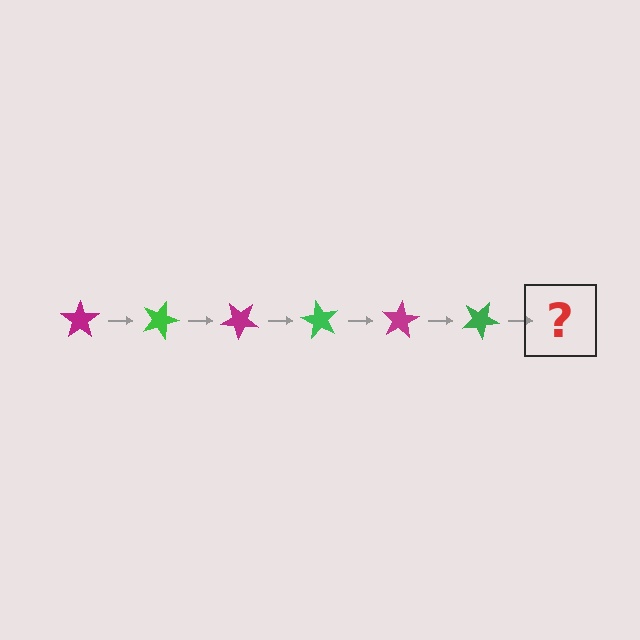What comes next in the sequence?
The next element should be a magenta star, rotated 120 degrees from the start.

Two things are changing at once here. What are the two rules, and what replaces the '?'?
The two rules are that it rotates 20 degrees each step and the color cycles through magenta and green. The '?' should be a magenta star, rotated 120 degrees from the start.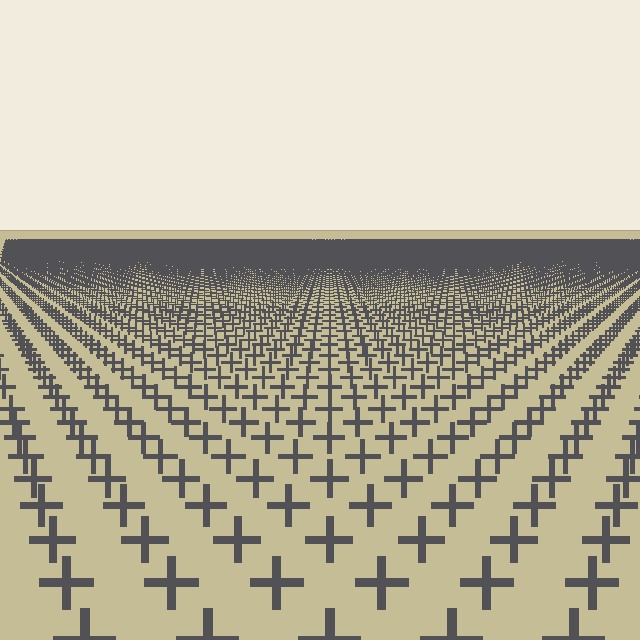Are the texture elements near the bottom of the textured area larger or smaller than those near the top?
Larger. Near the bottom, elements are closer to the viewer and appear at a bigger on-screen size.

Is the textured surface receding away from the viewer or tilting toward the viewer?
The surface is receding away from the viewer. Texture elements get smaller and denser toward the top.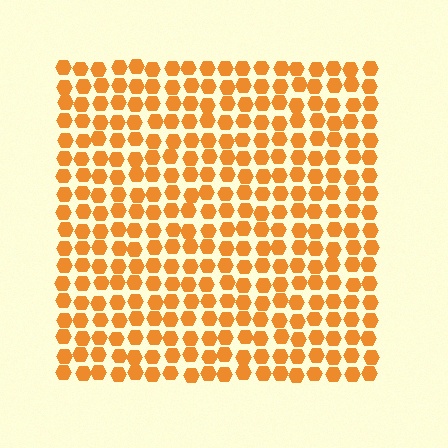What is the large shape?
The large shape is a square.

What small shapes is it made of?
It is made of small hexagons.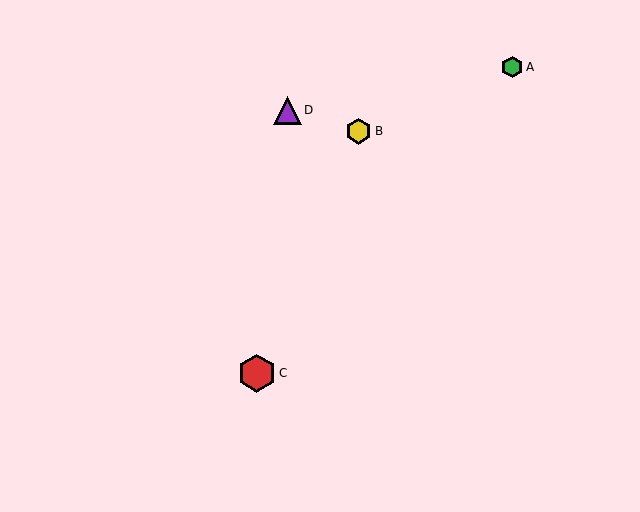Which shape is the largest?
The red hexagon (labeled C) is the largest.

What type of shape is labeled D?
Shape D is a purple triangle.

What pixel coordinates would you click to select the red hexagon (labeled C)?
Click at (257, 373) to select the red hexagon C.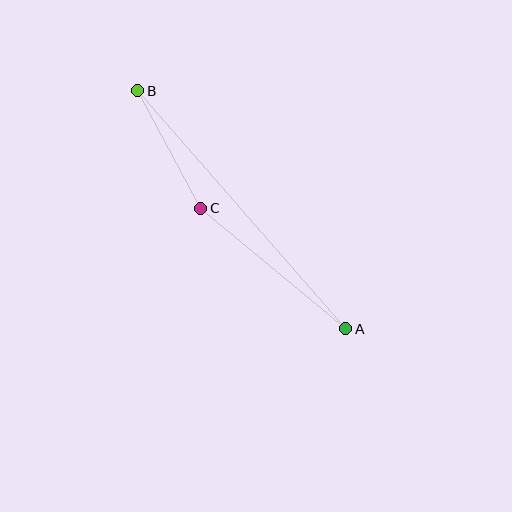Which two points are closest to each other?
Points B and C are closest to each other.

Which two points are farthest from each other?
Points A and B are farthest from each other.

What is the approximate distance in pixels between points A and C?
The distance between A and C is approximately 188 pixels.